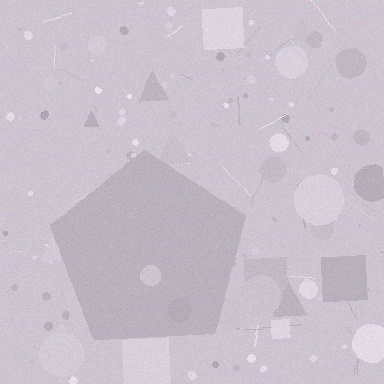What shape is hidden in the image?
A pentagon is hidden in the image.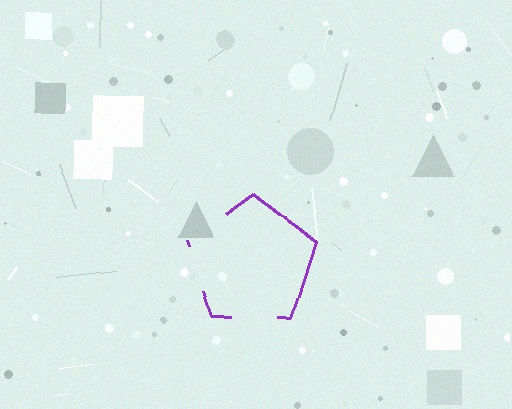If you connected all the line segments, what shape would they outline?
They would outline a pentagon.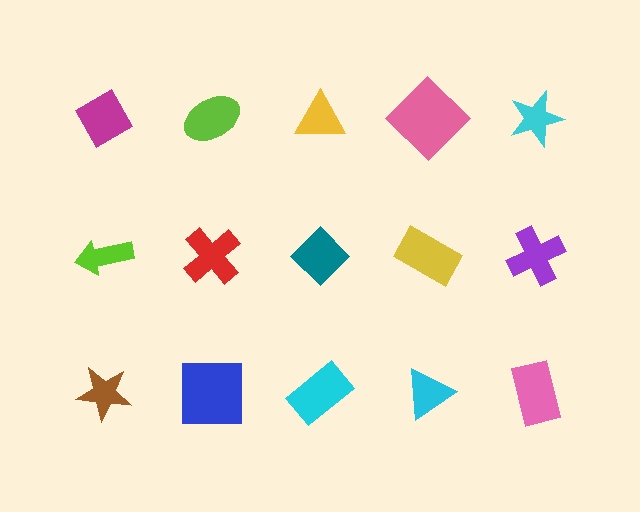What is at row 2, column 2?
A red cross.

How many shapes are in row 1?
5 shapes.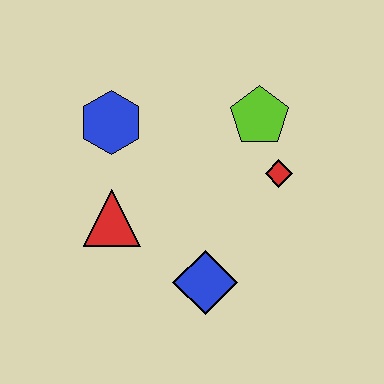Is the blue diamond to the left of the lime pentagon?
Yes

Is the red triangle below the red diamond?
Yes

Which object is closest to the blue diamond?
The red triangle is closest to the blue diamond.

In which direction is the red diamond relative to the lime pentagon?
The red diamond is below the lime pentagon.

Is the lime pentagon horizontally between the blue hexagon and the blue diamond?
No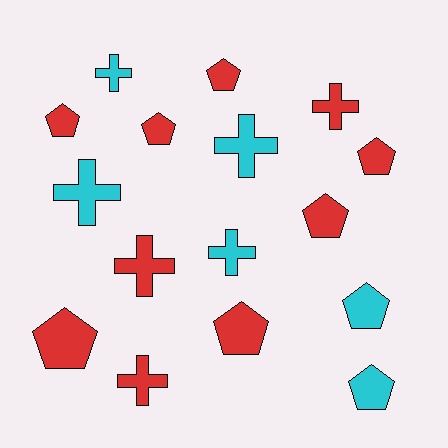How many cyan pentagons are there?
There are 2 cyan pentagons.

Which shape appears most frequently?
Pentagon, with 9 objects.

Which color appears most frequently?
Red, with 10 objects.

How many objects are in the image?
There are 16 objects.